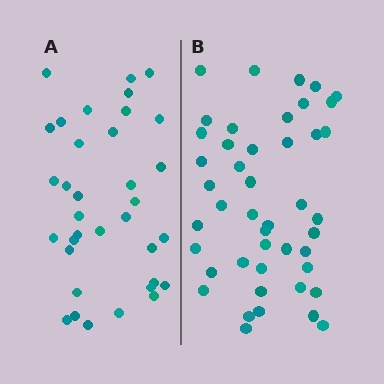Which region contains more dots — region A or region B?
Region B (the right region) has more dots.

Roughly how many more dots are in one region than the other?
Region B has roughly 10 or so more dots than region A.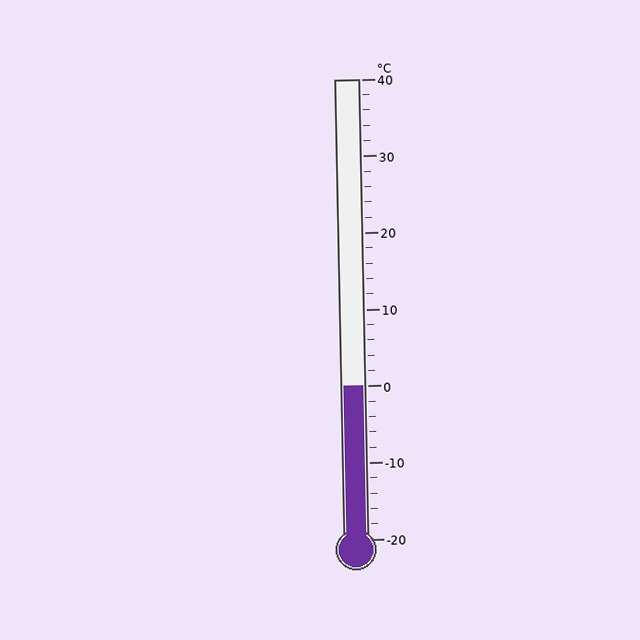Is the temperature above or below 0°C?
The temperature is at 0°C.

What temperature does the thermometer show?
The thermometer shows approximately 0°C.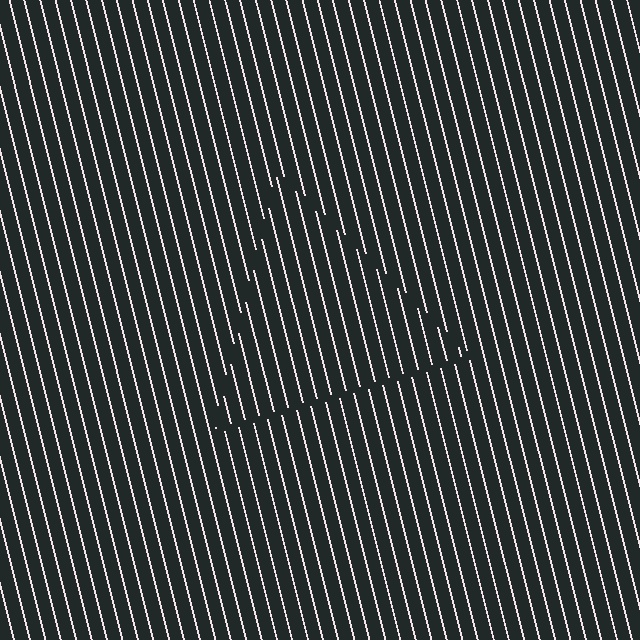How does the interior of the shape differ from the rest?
The interior of the shape contains the same grating, shifted by half a period — the contour is defined by the phase discontinuity where line-ends from the inner and outer gratings abut.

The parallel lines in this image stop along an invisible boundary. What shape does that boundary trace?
An illusory triangle. The interior of the shape contains the same grating, shifted by half a period — the contour is defined by the phase discontinuity where line-ends from the inner and outer gratings abut.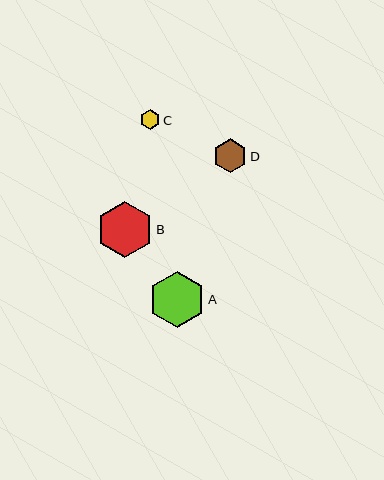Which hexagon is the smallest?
Hexagon C is the smallest with a size of approximately 21 pixels.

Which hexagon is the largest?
Hexagon B is the largest with a size of approximately 56 pixels.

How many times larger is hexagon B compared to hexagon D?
Hexagon B is approximately 1.6 times the size of hexagon D.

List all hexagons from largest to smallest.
From largest to smallest: B, A, D, C.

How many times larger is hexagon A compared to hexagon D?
Hexagon A is approximately 1.6 times the size of hexagon D.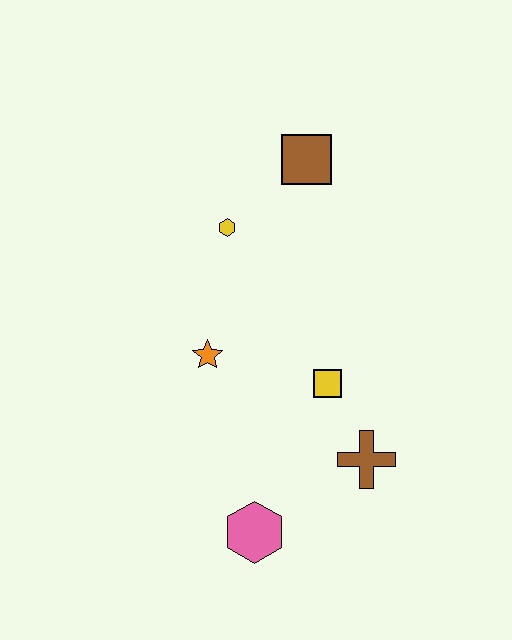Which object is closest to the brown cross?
The yellow square is closest to the brown cross.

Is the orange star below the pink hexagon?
No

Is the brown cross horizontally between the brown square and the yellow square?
No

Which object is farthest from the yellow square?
The brown square is farthest from the yellow square.